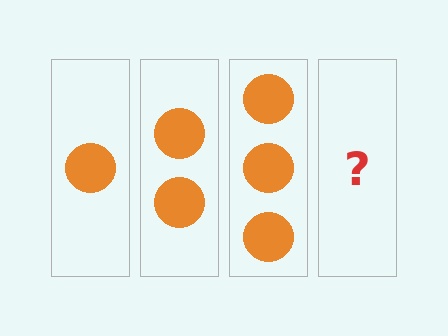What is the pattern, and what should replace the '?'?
The pattern is that each step adds one more circle. The '?' should be 4 circles.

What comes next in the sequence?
The next element should be 4 circles.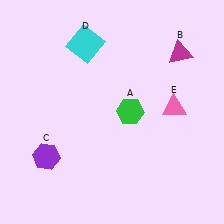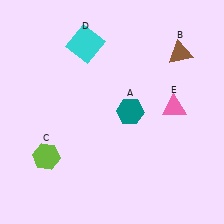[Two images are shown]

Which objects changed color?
A changed from green to teal. B changed from magenta to brown. C changed from purple to lime.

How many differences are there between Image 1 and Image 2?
There are 3 differences between the two images.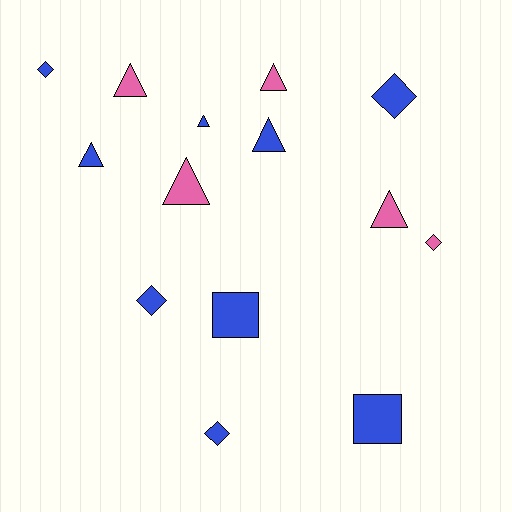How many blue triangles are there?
There are 3 blue triangles.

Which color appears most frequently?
Blue, with 9 objects.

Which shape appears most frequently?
Triangle, with 7 objects.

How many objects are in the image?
There are 14 objects.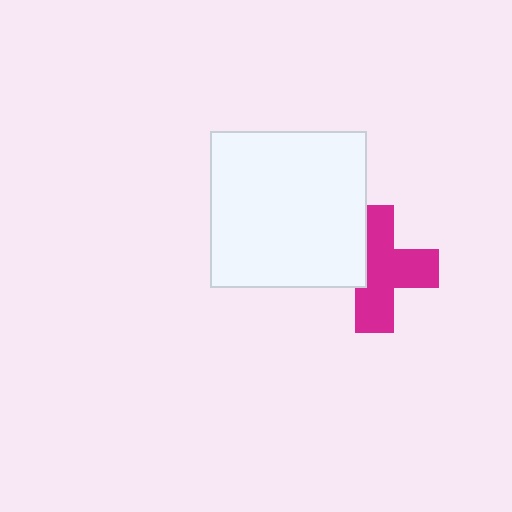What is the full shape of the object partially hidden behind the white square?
The partially hidden object is a magenta cross.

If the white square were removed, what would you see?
You would see the complete magenta cross.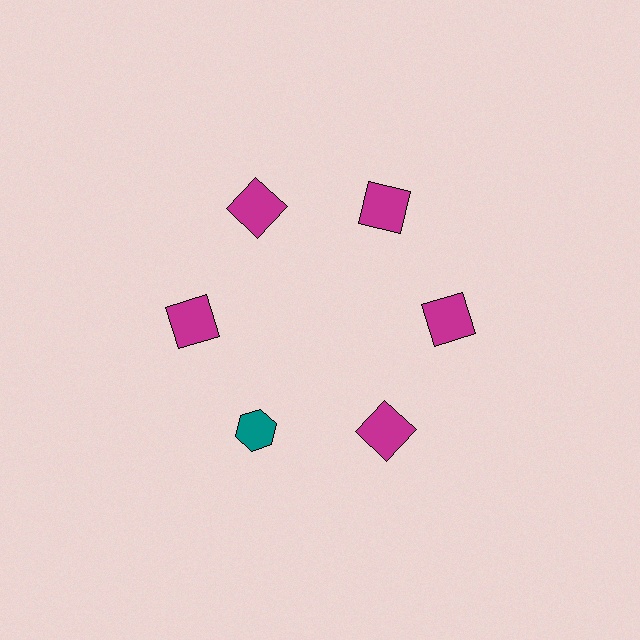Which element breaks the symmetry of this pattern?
The teal hexagon at roughly the 7 o'clock position breaks the symmetry. All other shapes are magenta squares.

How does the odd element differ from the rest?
It differs in both color (teal instead of magenta) and shape (hexagon instead of square).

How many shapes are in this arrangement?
There are 6 shapes arranged in a ring pattern.